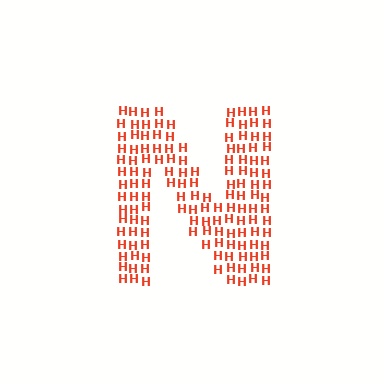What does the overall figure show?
The overall figure shows the letter N.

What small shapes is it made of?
It is made of small letter H's.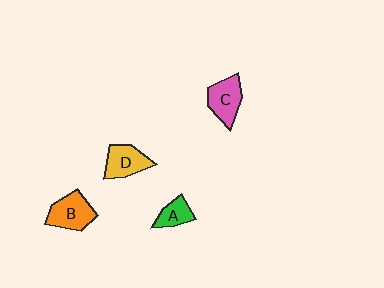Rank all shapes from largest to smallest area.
From largest to smallest: B (orange), C (pink), D (yellow), A (green).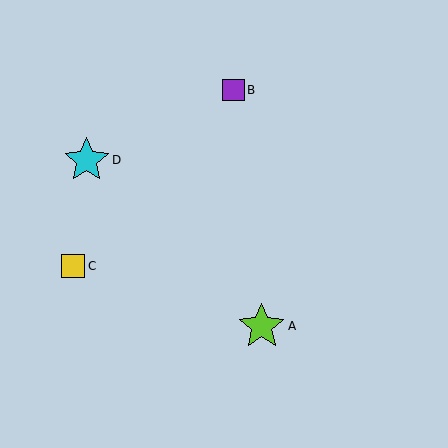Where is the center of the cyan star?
The center of the cyan star is at (87, 160).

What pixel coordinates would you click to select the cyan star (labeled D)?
Click at (87, 160) to select the cyan star D.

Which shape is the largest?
The lime star (labeled A) is the largest.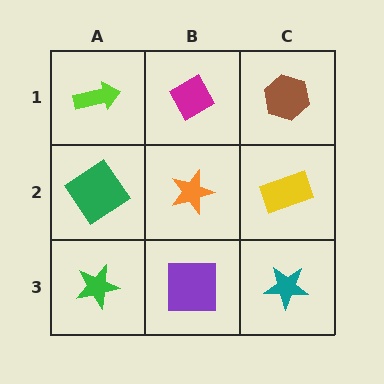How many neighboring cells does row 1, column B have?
3.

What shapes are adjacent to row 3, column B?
An orange star (row 2, column B), a green star (row 3, column A), a teal star (row 3, column C).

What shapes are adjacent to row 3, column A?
A green diamond (row 2, column A), a purple square (row 3, column B).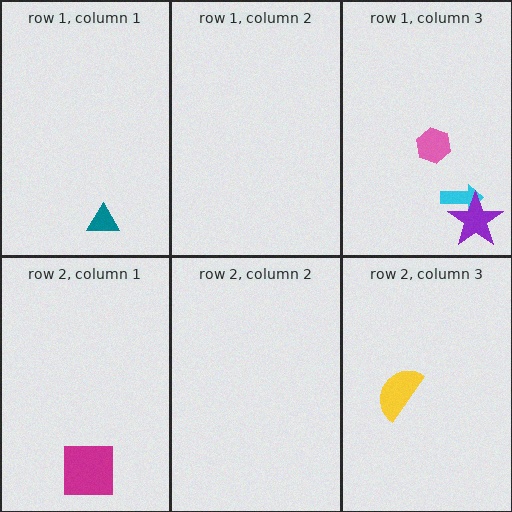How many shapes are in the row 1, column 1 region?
1.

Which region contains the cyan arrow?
The row 1, column 3 region.